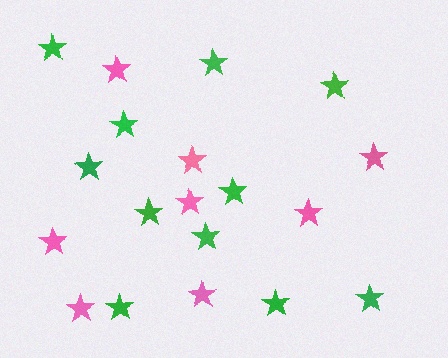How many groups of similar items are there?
There are 2 groups: one group of green stars (11) and one group of pink stars (8).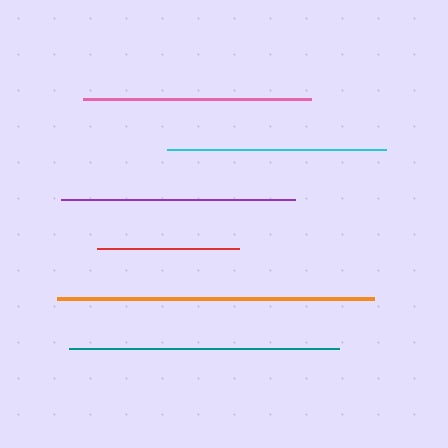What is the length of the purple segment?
The purple segment is approximately 234 pixels long.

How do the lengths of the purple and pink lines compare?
The purple and pink lines are approximately the same length.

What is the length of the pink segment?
The pink segment is approximately 228 pixels long.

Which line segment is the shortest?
The red line is the shortest at approximately 142 pixels.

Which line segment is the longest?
The orange line is the longest at approximately 317 pixels.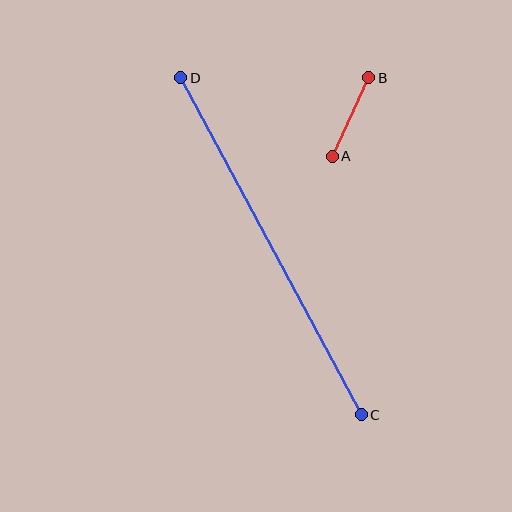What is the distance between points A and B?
The distance is approximately 86 pixels.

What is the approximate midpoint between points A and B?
The midpoint is at approximately (350, 117) pixels.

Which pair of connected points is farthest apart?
Points C and D are farthest apart.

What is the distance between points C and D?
The distance is approximately 383 pixels.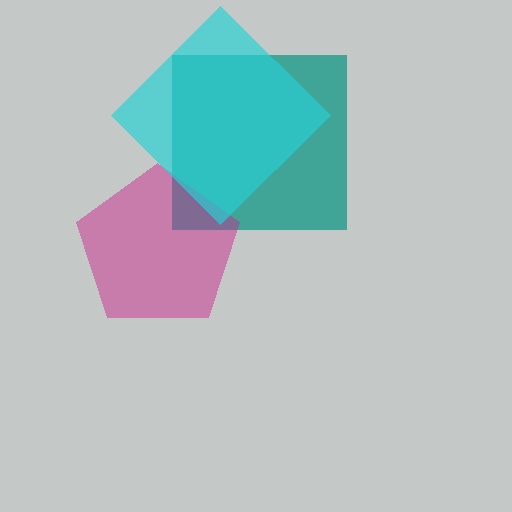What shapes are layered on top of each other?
The layered shapes are: a teal square, a magenta pentagon, a cyan diamond.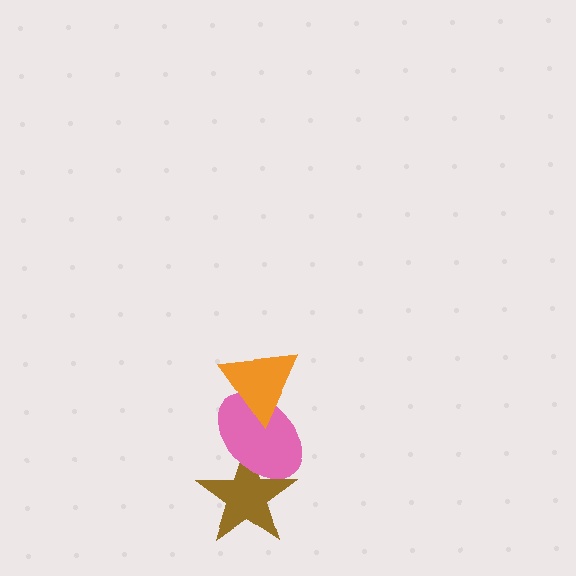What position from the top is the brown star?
The brown star is 3rd from the top.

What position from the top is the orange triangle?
The orange triangle is 1st from the top.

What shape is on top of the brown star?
The pink ellipse is on top of the brown star.